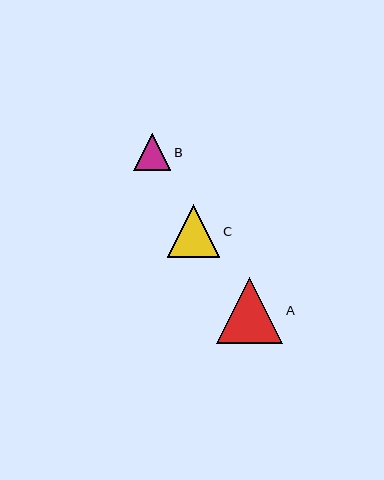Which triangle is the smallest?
Triangle B is the smallest with a size of approximately 37 pixels.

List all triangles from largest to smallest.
From largest to smallest: A, C, B.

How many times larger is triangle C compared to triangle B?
Triangle C is approximately 1.4 times the size of triangle B.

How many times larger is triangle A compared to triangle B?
Triangle A is approximately 1.8 times the size of triangle B.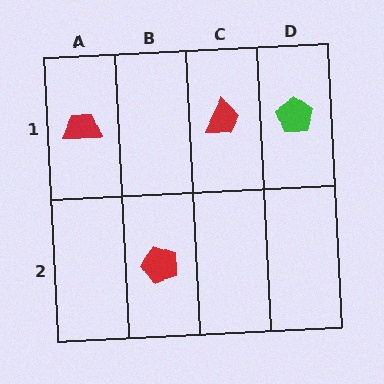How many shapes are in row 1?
3 shapes.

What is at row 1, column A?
A red trapezoid.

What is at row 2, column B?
A red pentagon.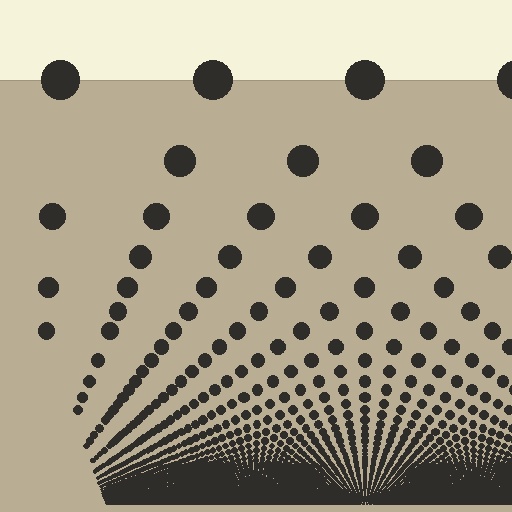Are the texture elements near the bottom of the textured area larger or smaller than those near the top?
Smaller. The gradient is inverted — elements near the bottom are smaller and denser.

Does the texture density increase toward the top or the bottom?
Density increases toward the bottom.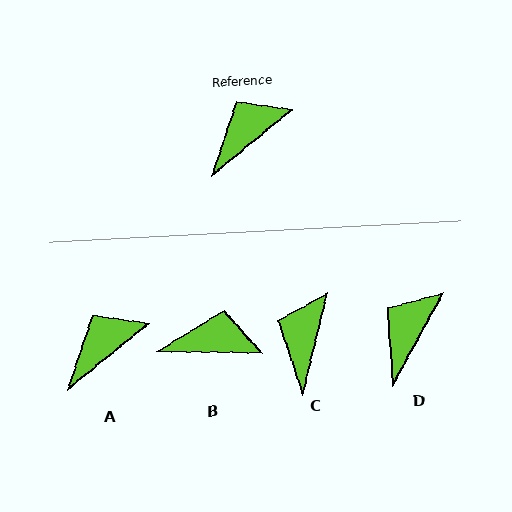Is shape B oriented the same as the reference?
No, it is off by about 40 degrees.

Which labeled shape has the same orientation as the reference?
A.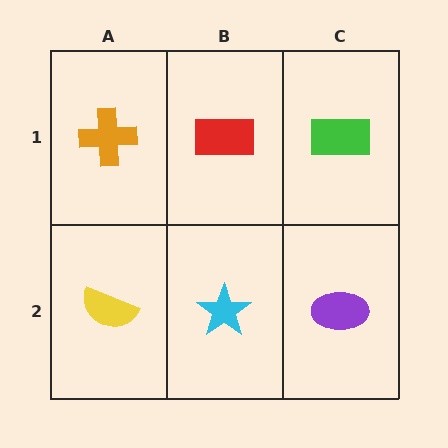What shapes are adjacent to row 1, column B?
A cyan star (row 2, column B), an orange cross (row 1, column A), a green rectangle (row 1, column C).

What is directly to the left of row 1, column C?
A red rectangle.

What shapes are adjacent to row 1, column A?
A yellow semicircle (row 2, column A), a red rectangle (row 1, column B).